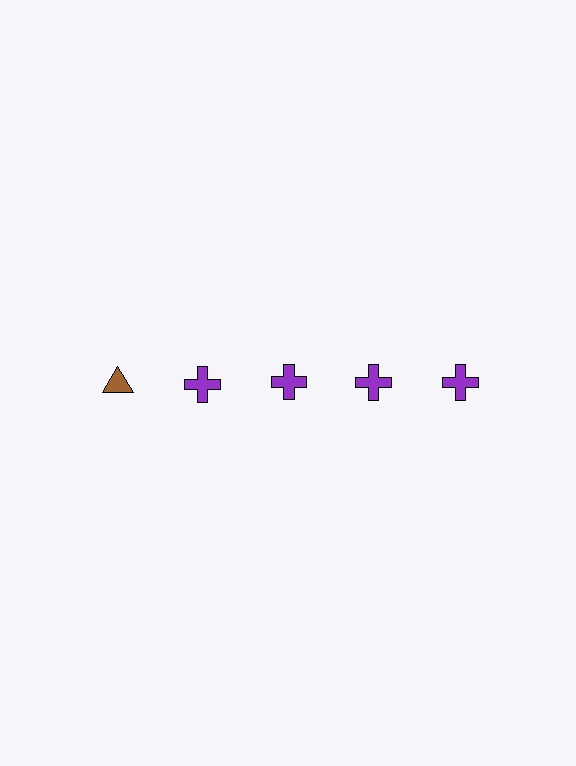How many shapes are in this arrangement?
There are 5 shapes arranged in a grid pattern.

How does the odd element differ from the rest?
It differs in both color (brown instead of purple) and shape (triangle instead of cross).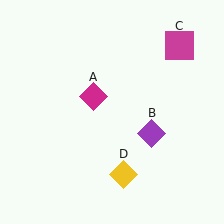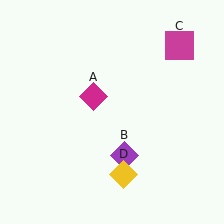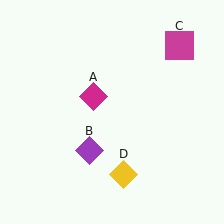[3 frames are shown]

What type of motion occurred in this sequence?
The purple diamond (object B) rotated clockwise around the center of the scene.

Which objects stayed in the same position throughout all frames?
Magenta diamond (object A) and magenta square (object C) and yellow diamond (object D) remained stationary.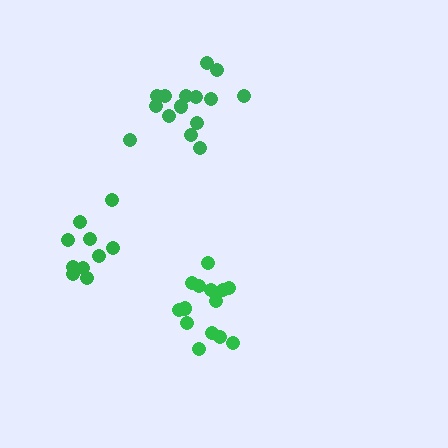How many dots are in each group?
Group 1: 14 dots, Group 2: 10 dots, Group 3: 15 dots (39 total).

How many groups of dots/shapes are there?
There are 3 groups.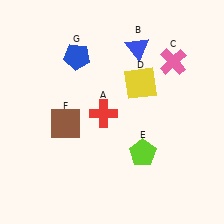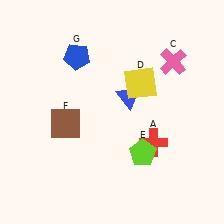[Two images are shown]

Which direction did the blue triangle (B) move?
The blue triangle (B) moved down.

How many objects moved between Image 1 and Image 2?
2 objects moved between the two images.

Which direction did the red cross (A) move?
The red cross (A) moved right.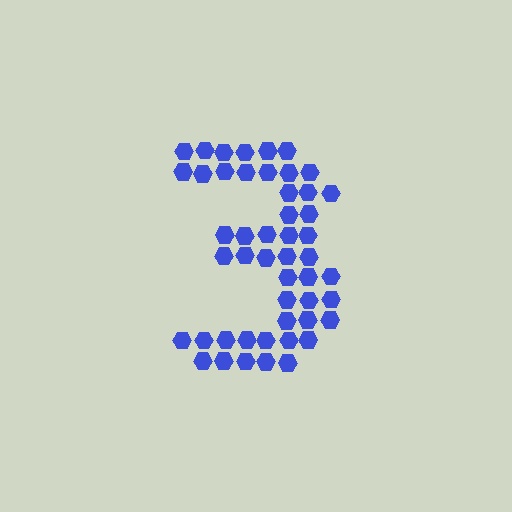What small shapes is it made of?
It is made of small hexagons.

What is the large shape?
The large shape is the digit 3.